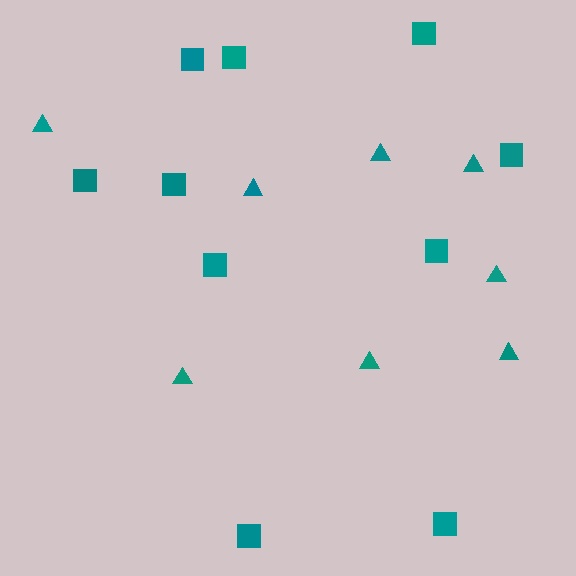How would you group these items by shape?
There are 2 groups: one group of squares (10) and one group of triangles (8).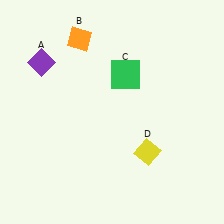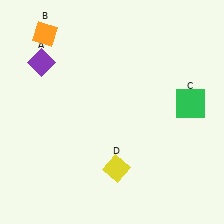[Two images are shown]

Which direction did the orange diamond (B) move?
The orange diamond (B) moved left.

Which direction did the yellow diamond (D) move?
The yellow diamond (D) moved left.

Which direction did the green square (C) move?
The green square (C) moved right.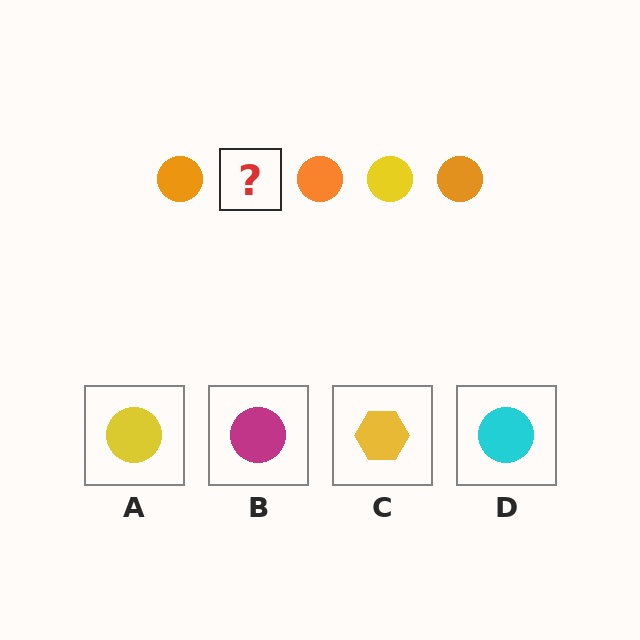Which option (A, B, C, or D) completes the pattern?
A.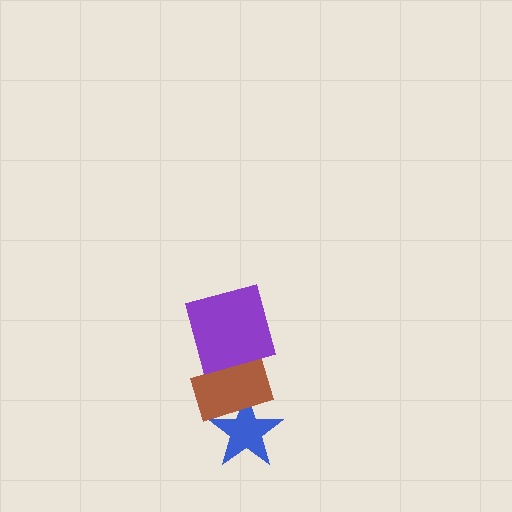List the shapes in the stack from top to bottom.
From top to bottom: the purple square, the brown rectangle, the blue star.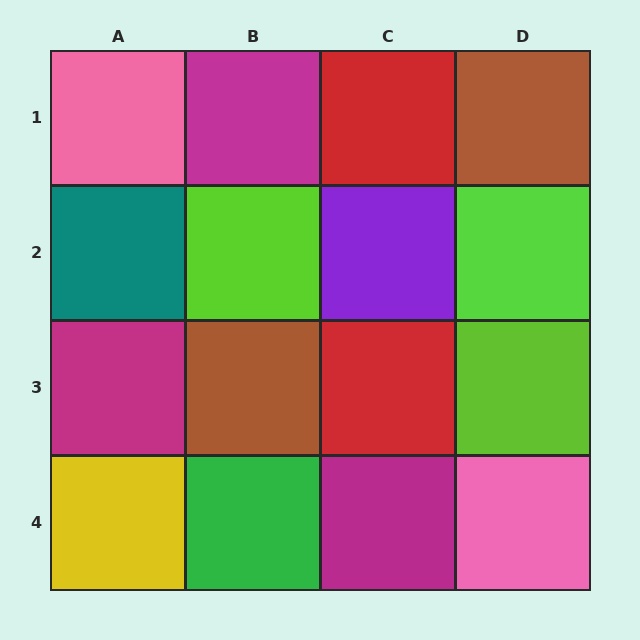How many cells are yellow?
1 cell is yellow.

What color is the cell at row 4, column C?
Magenta.